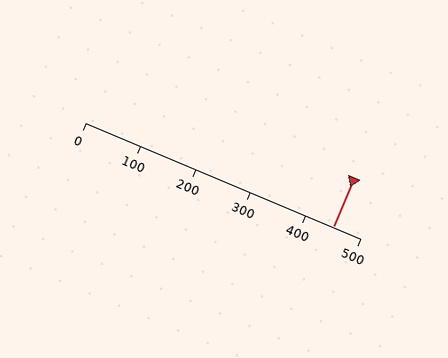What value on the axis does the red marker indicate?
The marker indicates approximately 450.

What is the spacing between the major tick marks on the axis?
The major ticks are spaced 100 apart.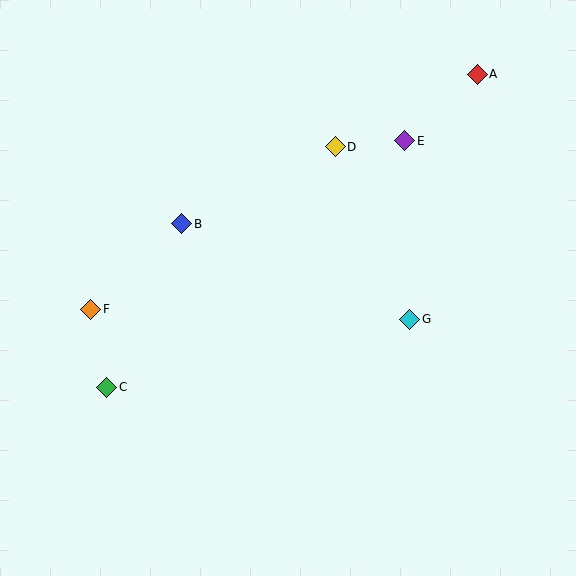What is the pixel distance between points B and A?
The distance between B and A is 331 pixels.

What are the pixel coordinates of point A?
Point A is at (477, 74).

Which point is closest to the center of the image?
Point B at (182, 224) is closest to the center.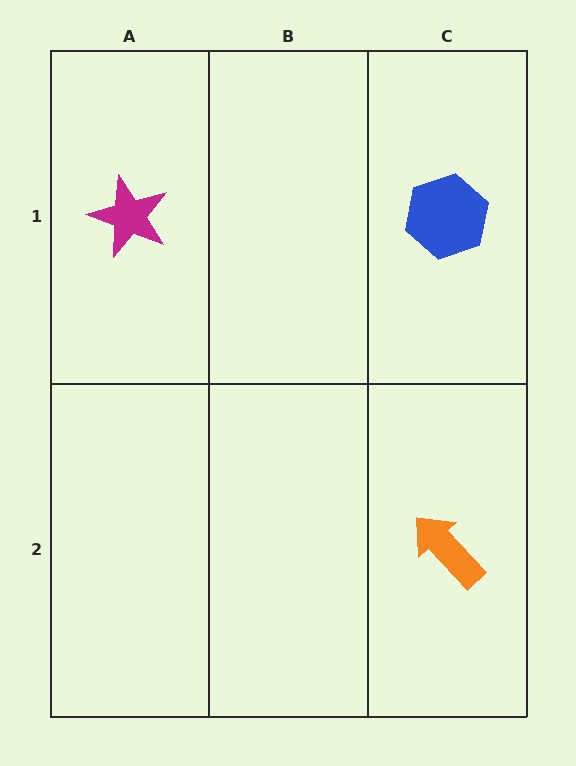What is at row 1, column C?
A blue hexagon.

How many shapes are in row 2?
1 shape.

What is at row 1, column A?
A magenta star.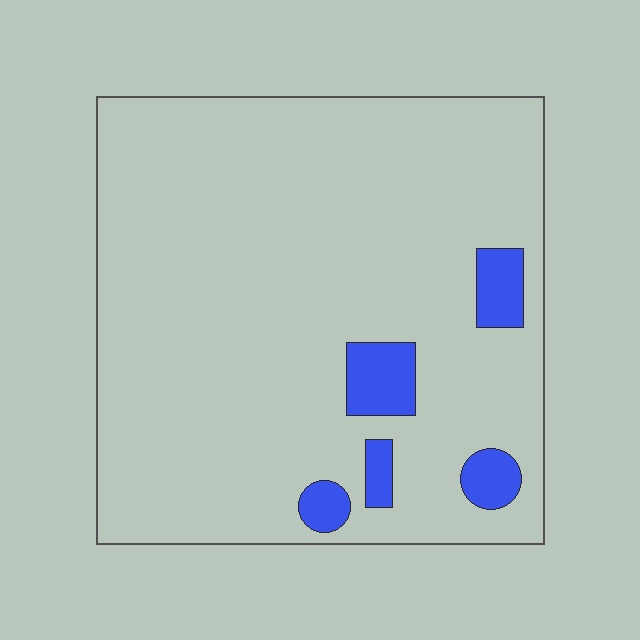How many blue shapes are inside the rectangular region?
5.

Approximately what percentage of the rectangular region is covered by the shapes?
Approximately 10%.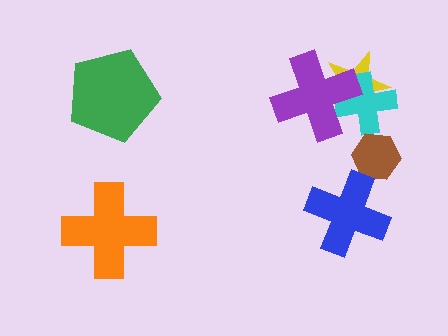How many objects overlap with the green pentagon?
0 objects overlap with the green pentagon.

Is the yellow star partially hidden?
Yes, it is partially covered by another shape.